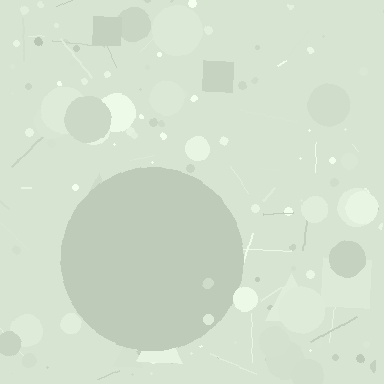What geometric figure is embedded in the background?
A circle is embedded in the background.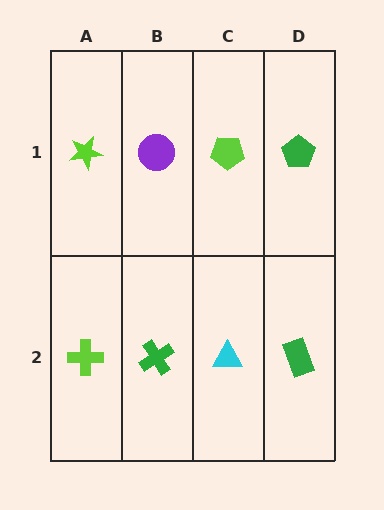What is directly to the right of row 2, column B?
A cyan triangle.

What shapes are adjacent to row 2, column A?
A lime star (row 1, column A), a green cross (row 2, column B).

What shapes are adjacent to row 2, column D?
A green pentagon (row 1, column D), a cyan triangle (row 2, column C).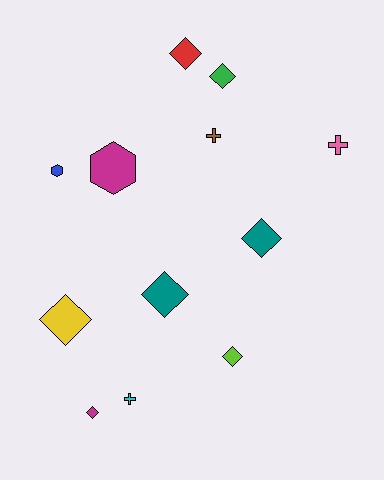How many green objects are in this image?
There is 1 green object.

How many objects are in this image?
There are 12 objects.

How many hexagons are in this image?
There are 2 hexagons.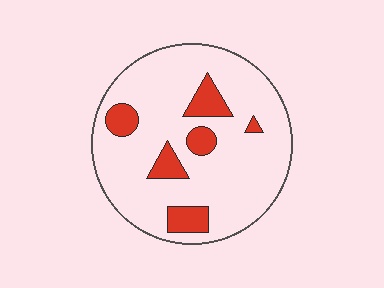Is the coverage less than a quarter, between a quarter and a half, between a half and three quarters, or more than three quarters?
Less than a quarter.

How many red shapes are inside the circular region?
6.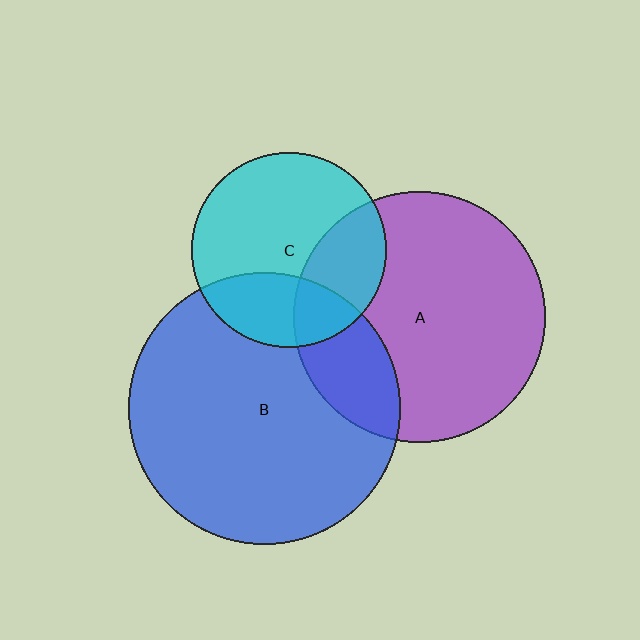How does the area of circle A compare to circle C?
Approximately 1.7 times.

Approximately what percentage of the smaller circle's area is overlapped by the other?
Approximately 30%.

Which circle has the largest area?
Circle B (blue).